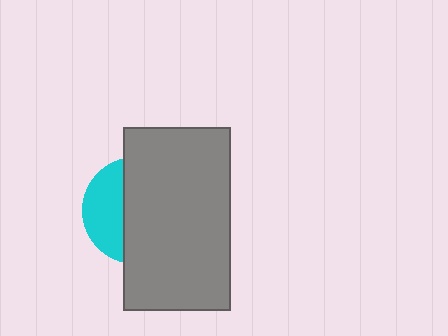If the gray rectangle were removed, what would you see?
You would see the complete cyan circle.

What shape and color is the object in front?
The object in front is a gray rectangle.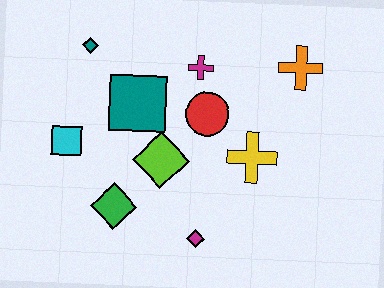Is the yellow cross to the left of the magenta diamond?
No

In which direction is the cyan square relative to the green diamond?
The cyan square is above the green diamond.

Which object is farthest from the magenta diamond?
The teal diamond is farthest from the magenta diamond.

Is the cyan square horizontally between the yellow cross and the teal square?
No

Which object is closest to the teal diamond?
The teal square is closest to the teal diamond.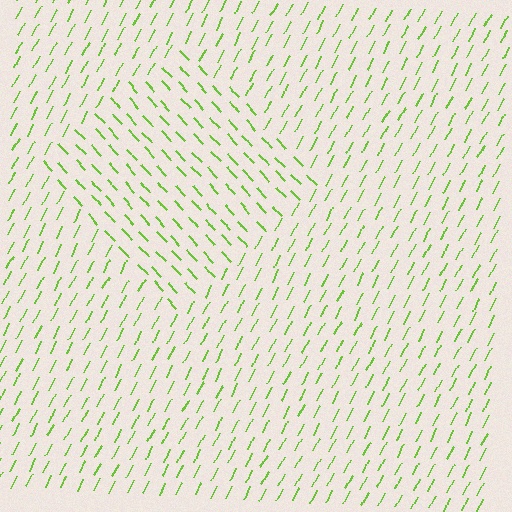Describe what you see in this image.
The image is filled with small lime line segments. A diamond region in the image has lines oriented differently from the surrounding lines, creating a visible texture boundary.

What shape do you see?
I see a diamond.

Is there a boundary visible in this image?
Yes, there is a texture boundary formed by a change in line orientation.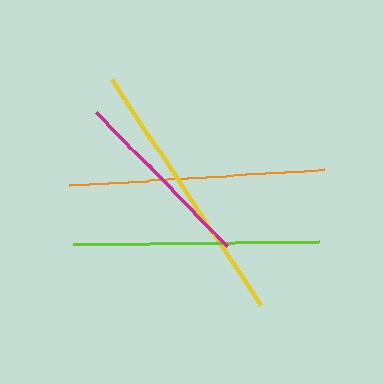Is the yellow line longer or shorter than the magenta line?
The yellow line is longer than the magenta line.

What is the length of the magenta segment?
The magenta segment is approximately 186 pixels long.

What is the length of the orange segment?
The orange segment is approximately 255 pixels long.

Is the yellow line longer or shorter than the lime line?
The yellow line is longer than the lime line.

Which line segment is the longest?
The yellow line is the longest at approximately 271 pixels.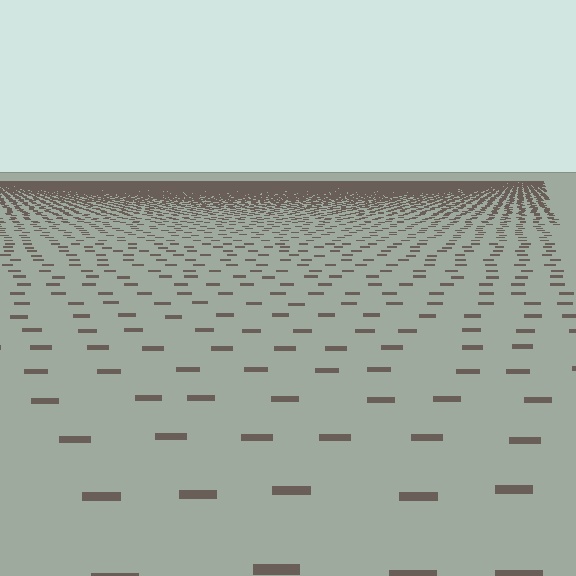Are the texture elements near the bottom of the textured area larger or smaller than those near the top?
Larger. Near the bottom, elements are closer to the viewer and appear at a bigger on-screen size.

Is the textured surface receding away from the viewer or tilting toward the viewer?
The surface is receding away from the viewer. Texture elements get smaller and denser toward the top.